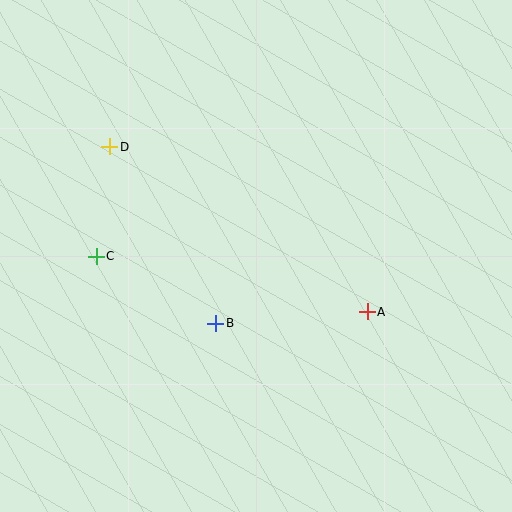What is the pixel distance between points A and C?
The distance between A and C is 277 pixels.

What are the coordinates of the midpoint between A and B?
The midpoint between A and B is at (292, 318).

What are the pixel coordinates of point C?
Point C is at (96, 256).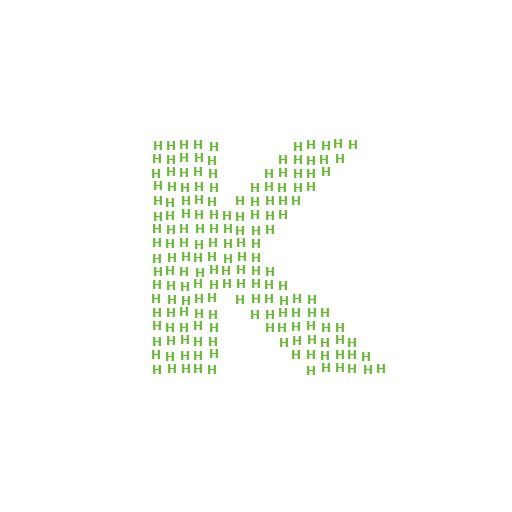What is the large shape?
The large shape is the letter K.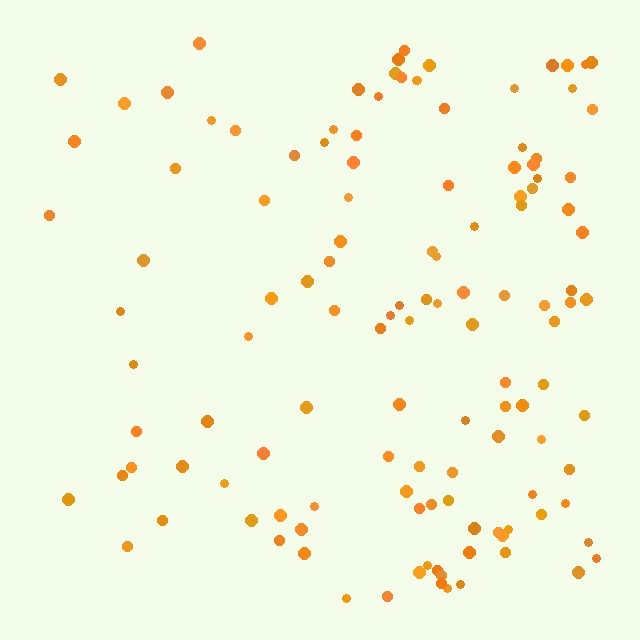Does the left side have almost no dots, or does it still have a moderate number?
Still a moderate number, just noticeably fewer than the right.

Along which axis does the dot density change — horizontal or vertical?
Horizontal.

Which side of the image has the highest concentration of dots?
The right.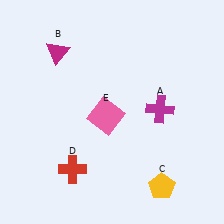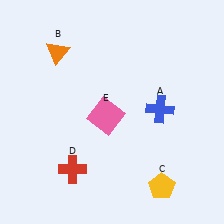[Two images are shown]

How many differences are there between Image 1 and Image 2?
There are 2 differences between the two images.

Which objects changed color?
A changed from magenta to blue. B changed from magenta to orange.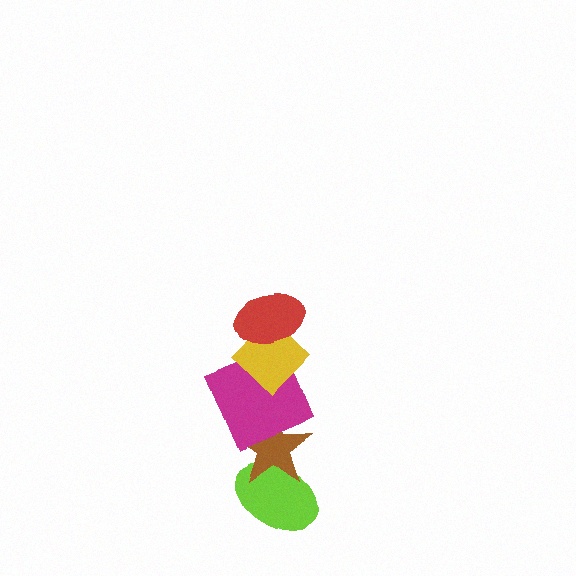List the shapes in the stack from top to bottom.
From top to bottom: the red ellipse, the yellow diamond, the magenta square, the brown star, the lime ellipse.